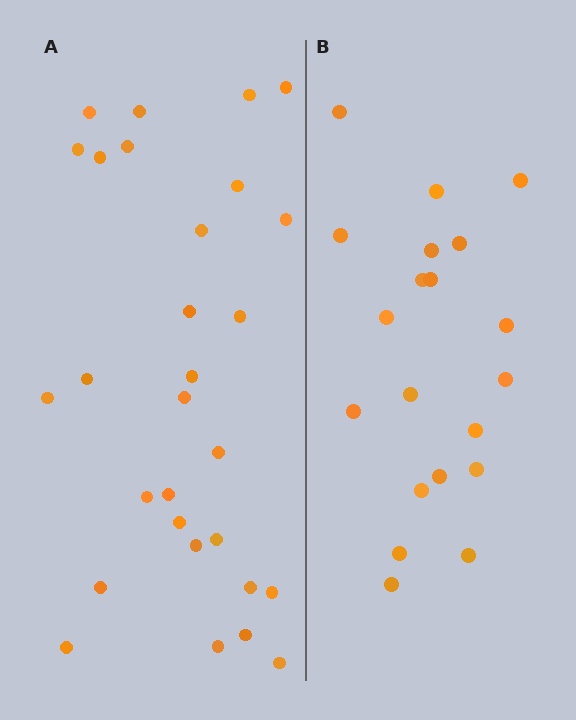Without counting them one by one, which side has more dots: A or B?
Region A (the left region) has more dots.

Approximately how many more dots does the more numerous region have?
Region A has roughly 8 or so more dots than region B.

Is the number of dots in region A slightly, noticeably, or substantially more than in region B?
Region A has substantially more. The ratio is roughly 1.4 to 1.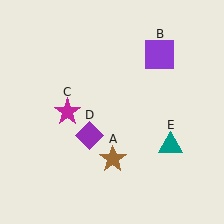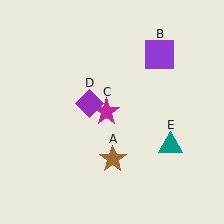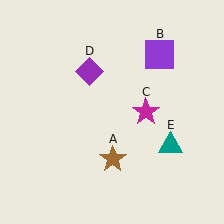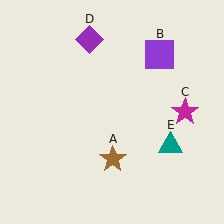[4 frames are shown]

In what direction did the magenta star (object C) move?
The magenta star (object C) moved right.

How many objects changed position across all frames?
2 objects changed position: magenta star (object C), purple diamond (object D).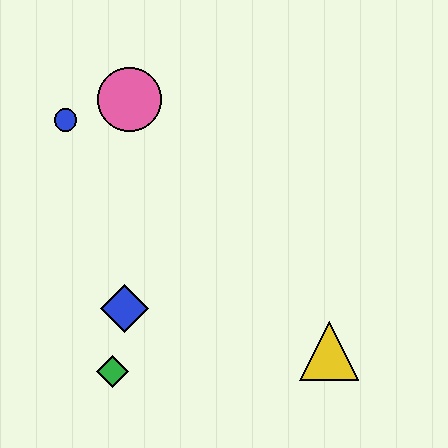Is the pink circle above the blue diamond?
Yes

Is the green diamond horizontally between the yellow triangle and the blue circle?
Yes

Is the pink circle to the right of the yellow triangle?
No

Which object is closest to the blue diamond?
The green diamond is closest to the blue diamond.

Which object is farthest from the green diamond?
The pink circle is farthest from the green diamond.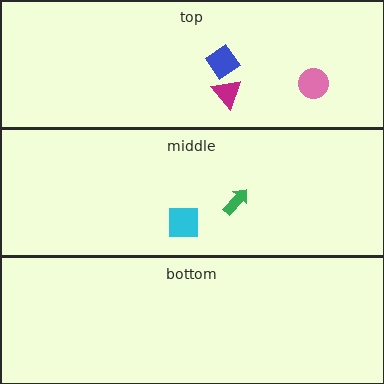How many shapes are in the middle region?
2.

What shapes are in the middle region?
The cyan square, the green arrow.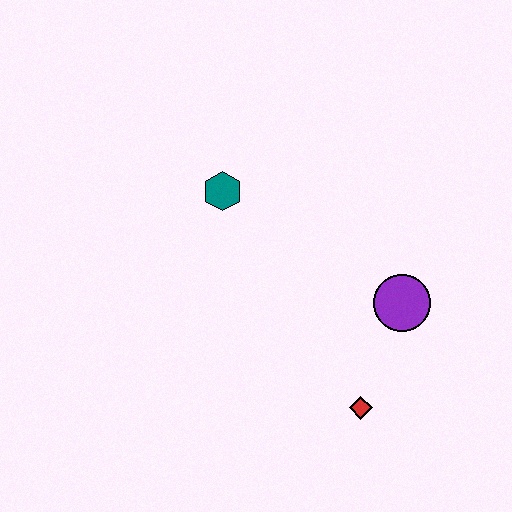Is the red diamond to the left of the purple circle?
Yes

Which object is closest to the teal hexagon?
The purple circle is closest to the teal hexagon.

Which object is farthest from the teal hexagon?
The red diamond is farthest from the teal hexagon.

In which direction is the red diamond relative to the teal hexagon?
The red diamond is below the teal hexagon.